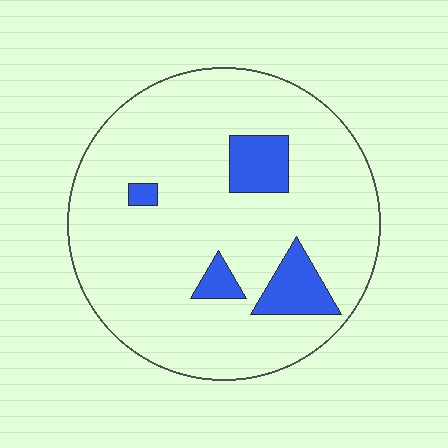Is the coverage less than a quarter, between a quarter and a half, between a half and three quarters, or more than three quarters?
Less than a quarter.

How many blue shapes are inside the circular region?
4.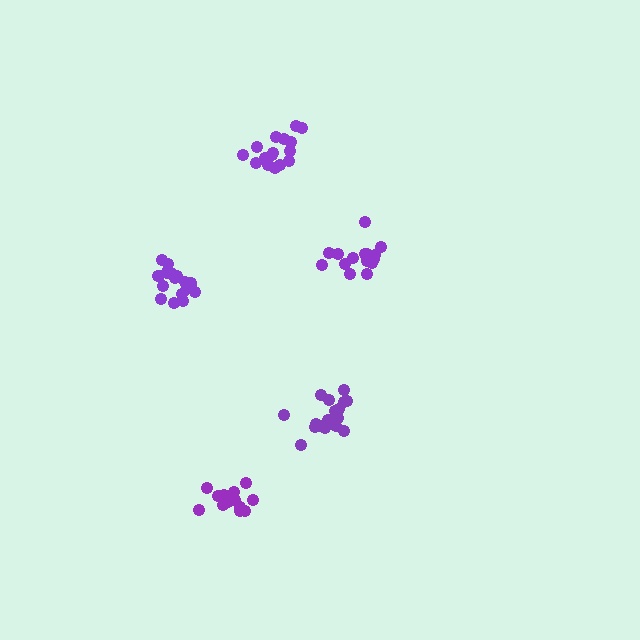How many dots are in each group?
Group 1: 17 dots, Group 2: 15 dots, Group 3: 18 dots, Group 4: 14 dots, Group 5: 17 dots (81 total).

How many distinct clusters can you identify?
There are 5 distinct clusters.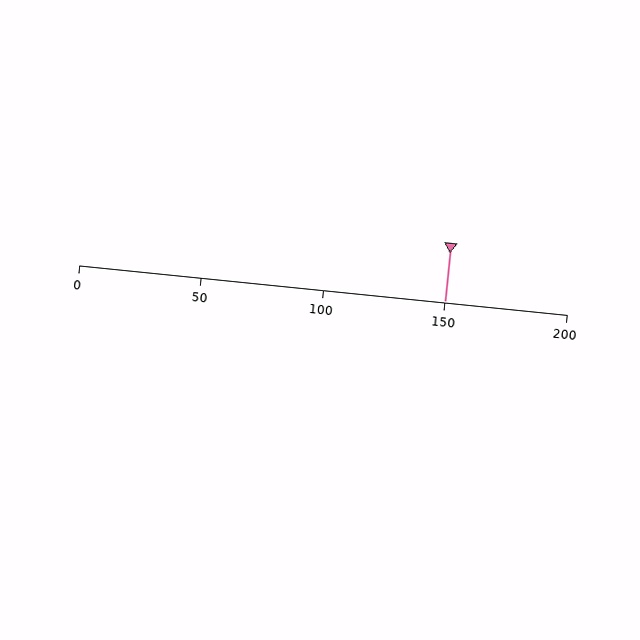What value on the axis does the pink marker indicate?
The marker indicates approximately 150.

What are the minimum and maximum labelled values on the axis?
The axis runs from 0 to 200.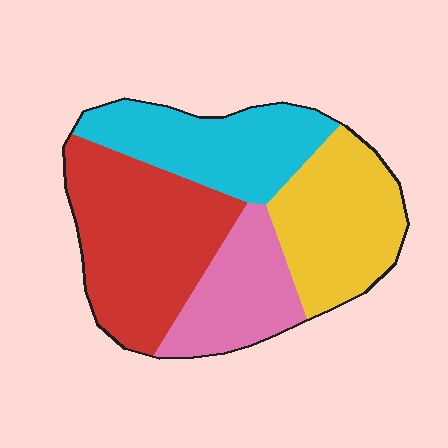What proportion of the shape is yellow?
Yellow covers about 25% of the shape.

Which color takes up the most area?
Red, at roughly 35%.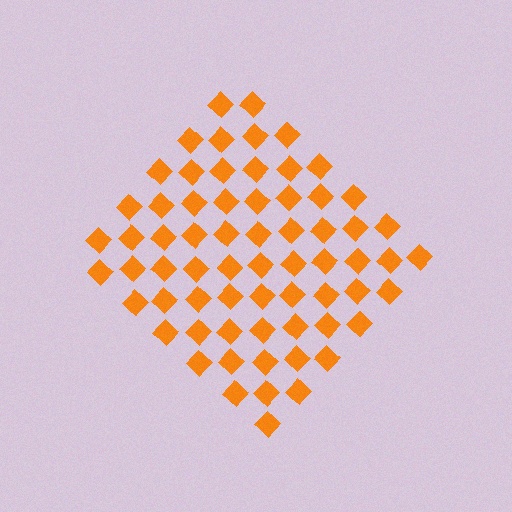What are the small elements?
The small elements are diamonds.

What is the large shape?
The large shape is a diamond.